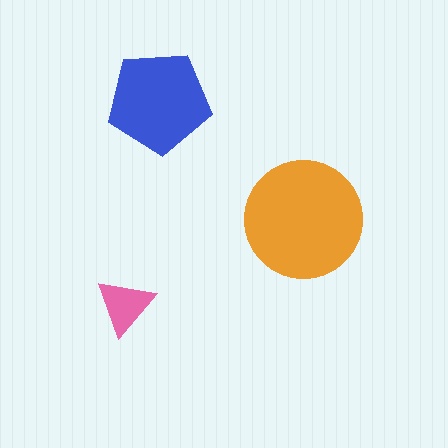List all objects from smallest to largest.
The pink triangle, the blue pentagon, the orange circle.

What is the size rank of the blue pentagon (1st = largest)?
2nd.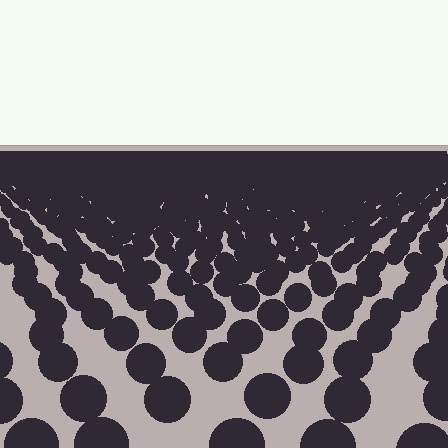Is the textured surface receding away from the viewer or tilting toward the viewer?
The surface is receding away from the viewer. Texture elements get smaller and denser toward the top.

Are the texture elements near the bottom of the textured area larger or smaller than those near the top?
Larger. Near the bottom, elements are closer to the viewer and appear at a bigger on-screen size.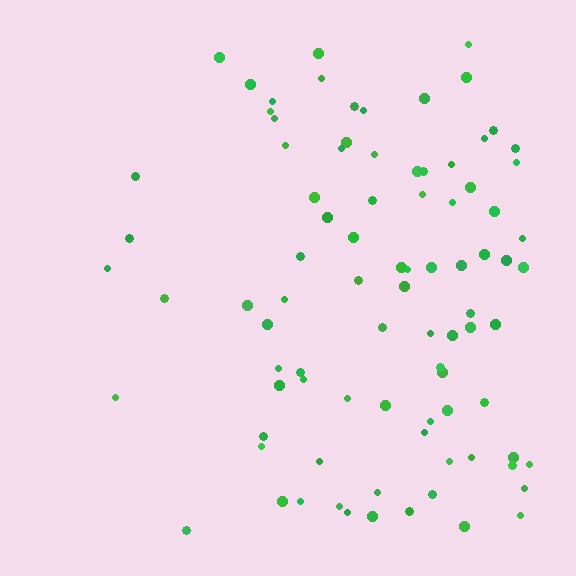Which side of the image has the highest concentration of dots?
The right.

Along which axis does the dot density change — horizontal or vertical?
Horizontal.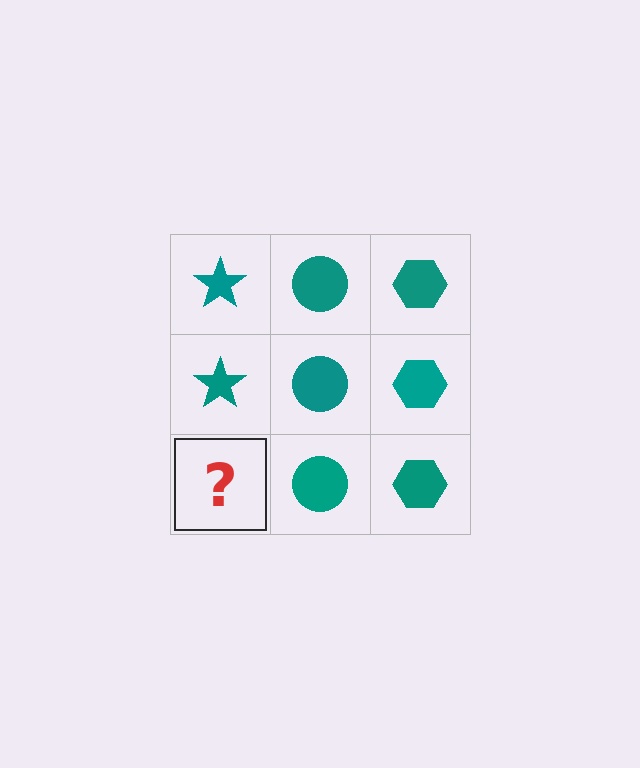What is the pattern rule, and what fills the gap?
The rule is that each column has a consistent shape. The gap should be filled with a teal star.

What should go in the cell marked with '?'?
The missing cell should contain a teal star.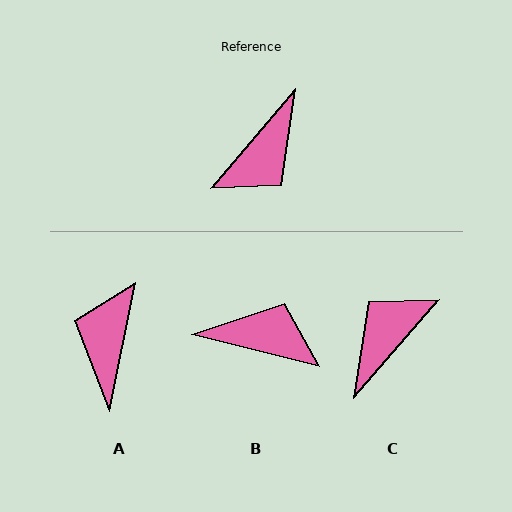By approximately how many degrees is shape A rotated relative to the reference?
Approximately 151 degrees clockwise.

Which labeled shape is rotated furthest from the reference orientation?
C, about 179 degrees away.